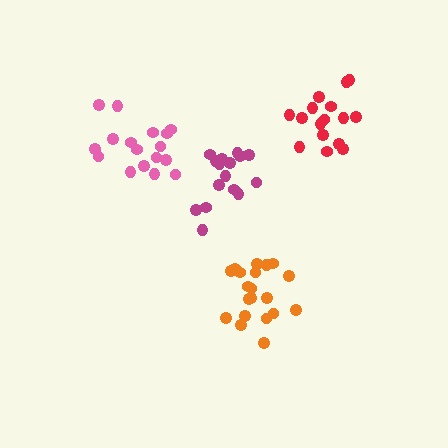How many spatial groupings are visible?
There are 4 spatial groupings.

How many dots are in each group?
Group 1: 16 dots, Group 2: 16 dots, Group 3: 20 dots, Group 4: 17 dots (69 total).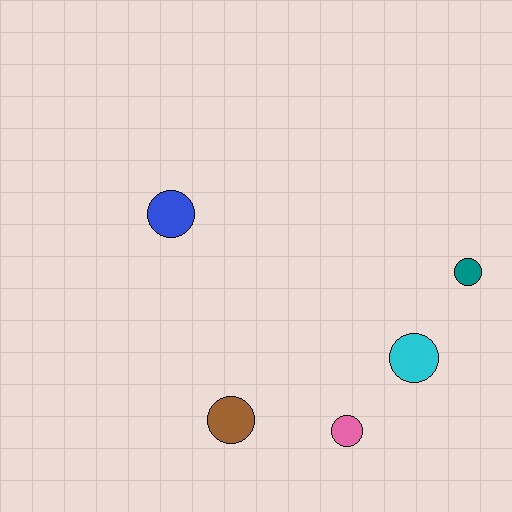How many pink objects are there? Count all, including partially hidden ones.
There is 1 pink object.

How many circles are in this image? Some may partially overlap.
There are 5 circles.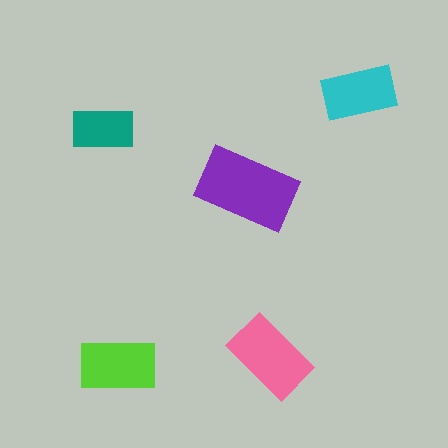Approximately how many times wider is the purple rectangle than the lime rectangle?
About 1.5 times wider.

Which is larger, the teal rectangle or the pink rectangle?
The pink one.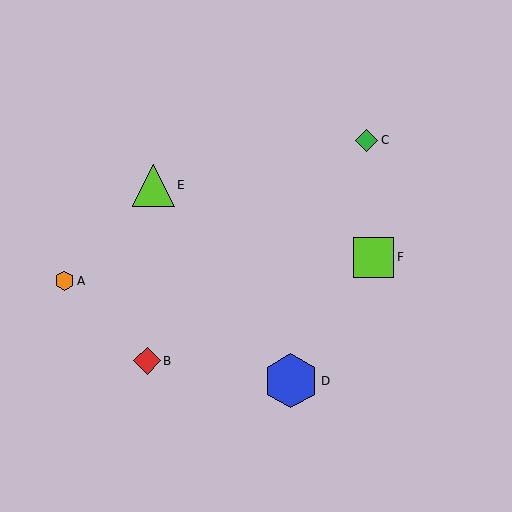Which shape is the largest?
The blue hexagon (labeled D) is the largest.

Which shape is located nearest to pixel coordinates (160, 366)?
The red diamond (labeled B) at (147, 361) is nearest to that location.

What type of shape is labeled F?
Shape F is a lime square.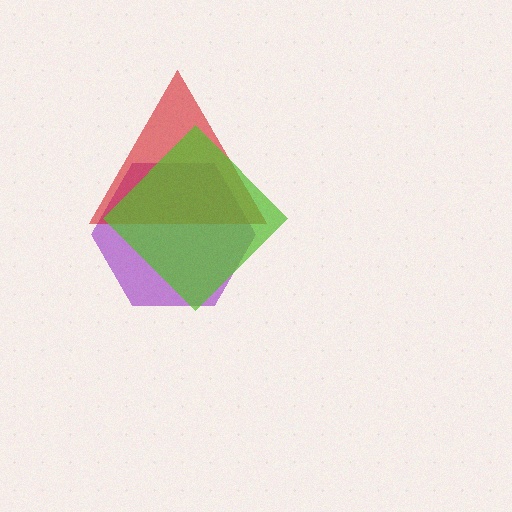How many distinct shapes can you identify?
There are 3 distinct shapes: a purple hexagon, a red triangle, a lime diamond.